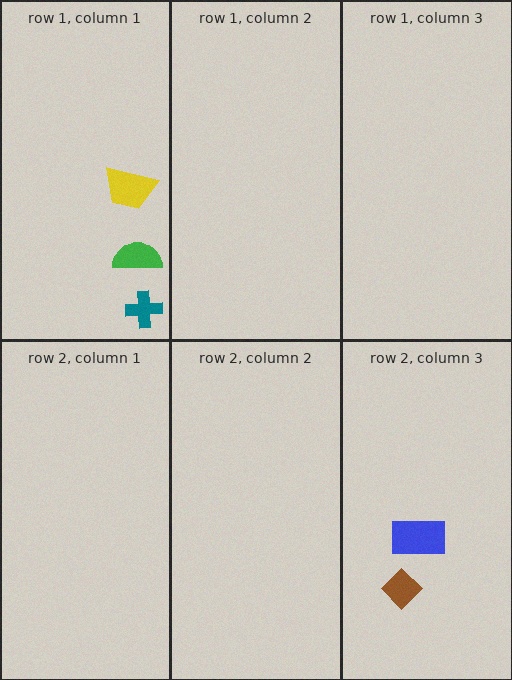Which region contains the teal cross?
The row 1, column 1 region.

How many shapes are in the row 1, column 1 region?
3.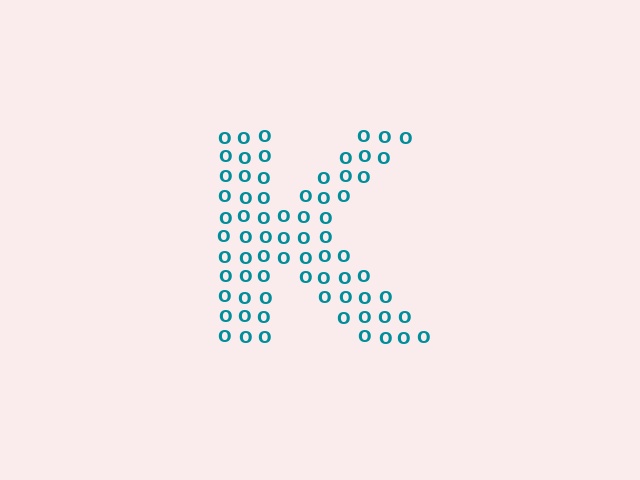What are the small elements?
The small elements are letter O's.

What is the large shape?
The large shape is the letter K.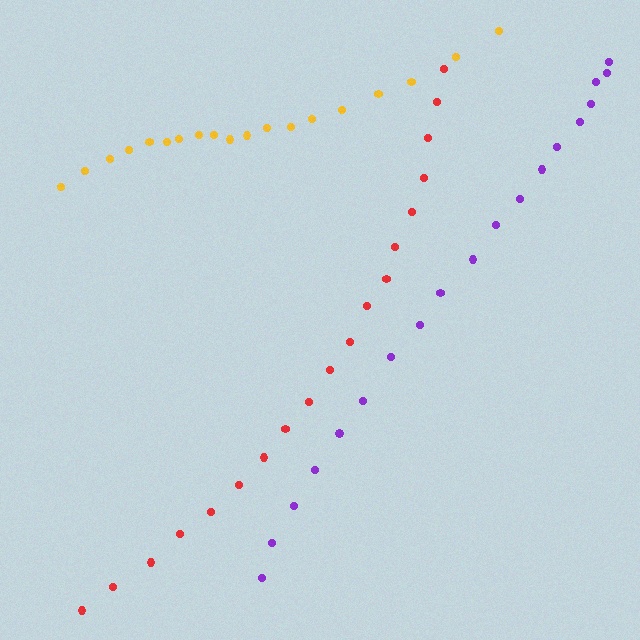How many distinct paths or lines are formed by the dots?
There are 3 distinct paths.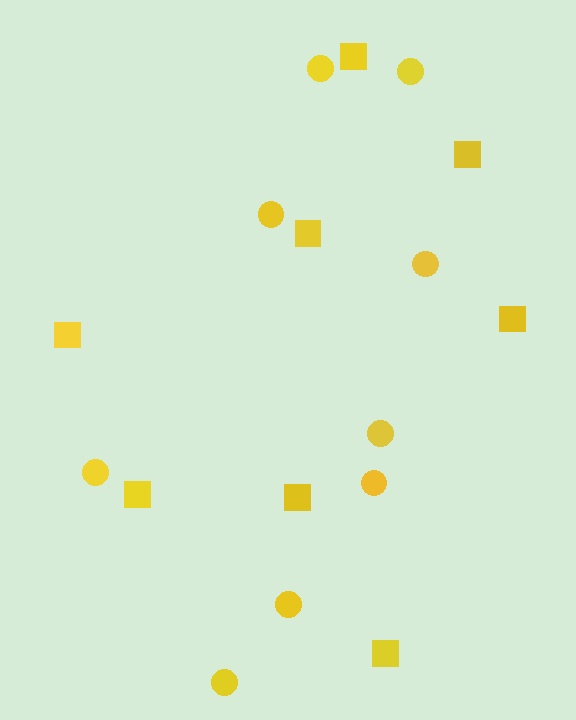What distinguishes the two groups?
There are 2 groups: one group of circles (9) and one group of squares (8).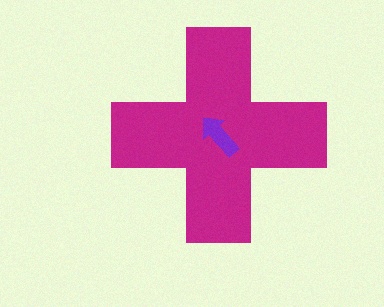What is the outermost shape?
The magenta cross.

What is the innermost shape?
The purple arrow.